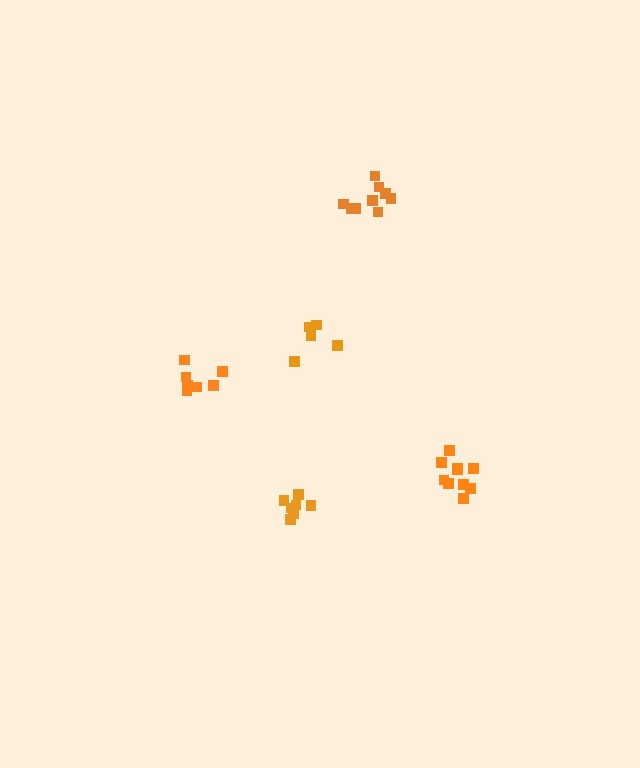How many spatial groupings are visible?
There are 5 spatial groupings.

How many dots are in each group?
Group 1: 9 dots, Group 2: 7 dots, Group 3: 5 dots, Group 4: 7 dots, Group 5: 10 dots (38 total).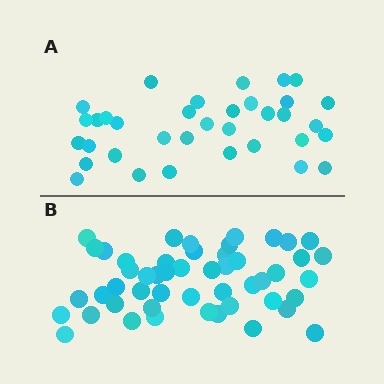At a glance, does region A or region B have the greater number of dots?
Region B (the bottom region) has more dots.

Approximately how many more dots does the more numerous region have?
Region B has approximately 15 more dots than region A.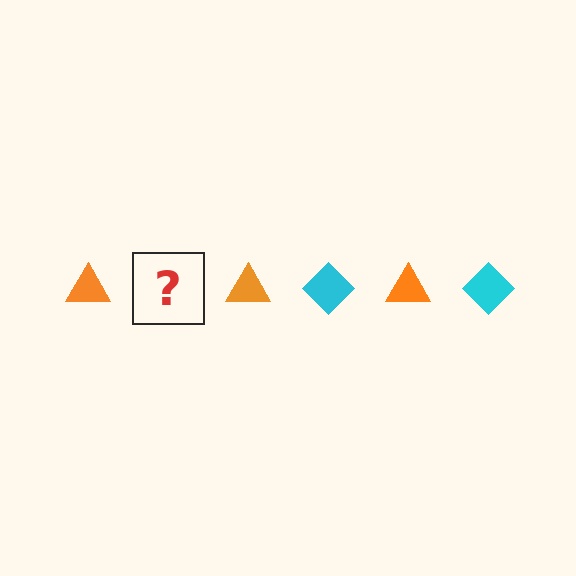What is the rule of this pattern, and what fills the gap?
The rule is that the pattern alternates between orange triangle and cyan diamond. The gap should be filled with a cyan diamond.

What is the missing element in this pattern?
The missing element is a cyan diamond.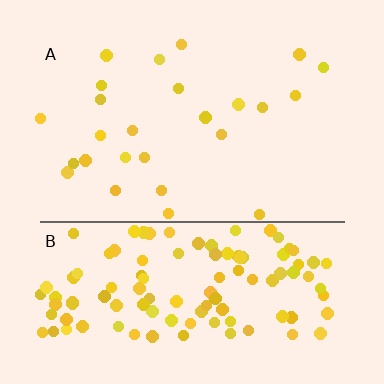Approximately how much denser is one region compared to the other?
Approximately 4.8× — region B over region A.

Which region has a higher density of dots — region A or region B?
B (the bottom).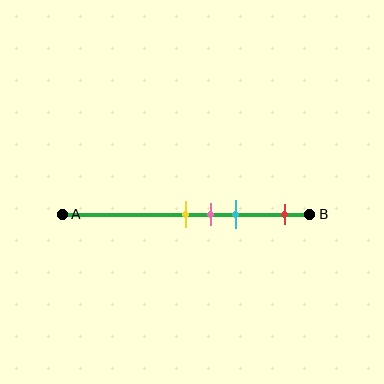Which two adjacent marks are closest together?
The yellow and pink marks are the closest adjacent pair.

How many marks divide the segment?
There are 4 marks dividing the segment.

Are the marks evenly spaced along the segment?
No, the marks are not evenly spaced.